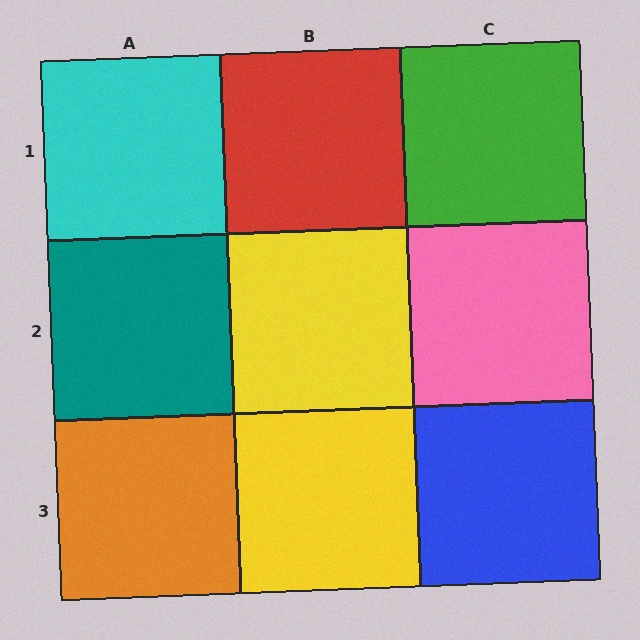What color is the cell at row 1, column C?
Green.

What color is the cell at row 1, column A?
Cyan.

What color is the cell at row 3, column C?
Blue.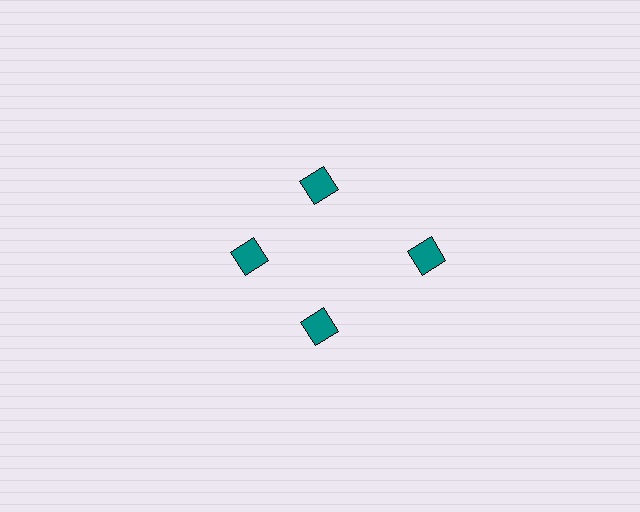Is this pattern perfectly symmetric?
No. The 4 teal diamonds are arranged in a ring, but one element near the 3 o'clock position is pushed outward from the center, breaking the 4-fold rotational symmetry.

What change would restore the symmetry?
The symmetry would be restored by moving it inward, back onto the ring so that all 4 diamonds sit at equal angles and equal distance from the center.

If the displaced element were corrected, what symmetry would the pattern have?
It would have 4-fold rotational symmetry — the pattern would map onto itself every 90 degrees.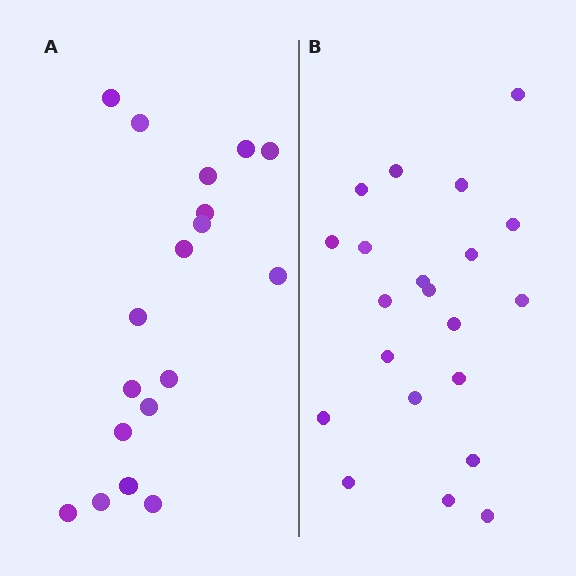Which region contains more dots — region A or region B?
Region B (the right region) has more dots.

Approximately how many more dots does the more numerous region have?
Region B has just a few more — roughly 2 or 3 more dots than region A.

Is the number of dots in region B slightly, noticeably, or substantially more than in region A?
Region B has only slightly more — the two regions are fairly close. The ratio is roughly 1.2 to 1.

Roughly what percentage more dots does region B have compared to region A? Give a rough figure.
About 15% more.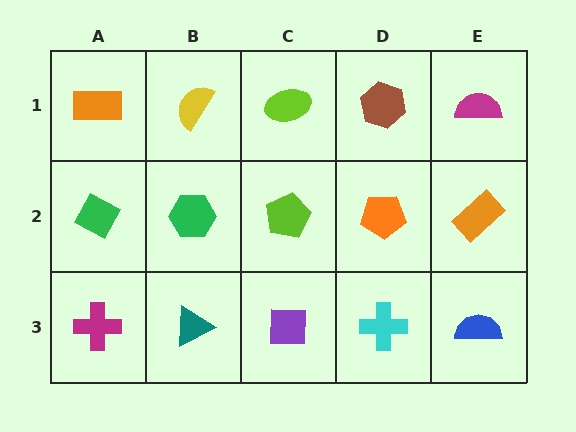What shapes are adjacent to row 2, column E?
A magenta semicircle (row 1, column E), a blue semicircle (row 3, column E), an orange pentagon (row 2, column D).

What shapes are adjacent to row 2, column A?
An orange rectangle (row 1, column A), a magenta cross (row 3, column A), a green hexagon (row 2, column B).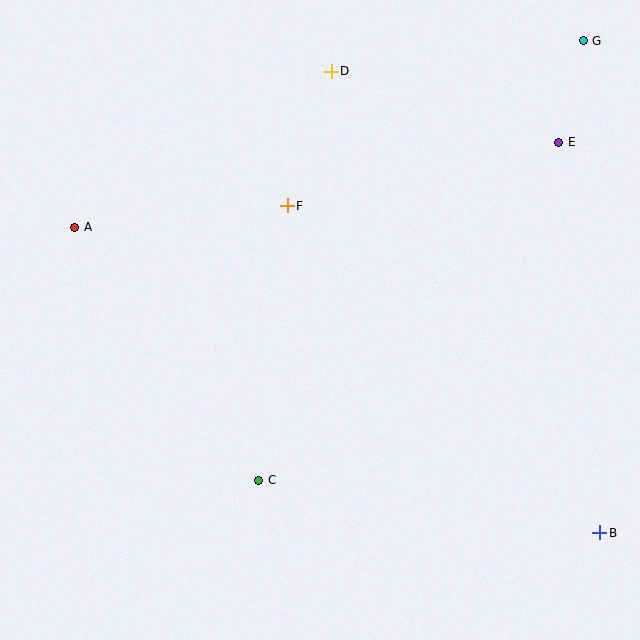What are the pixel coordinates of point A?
Point A is at (75, 227).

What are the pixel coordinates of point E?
Point E is at (559, 142).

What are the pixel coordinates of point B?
Point B is at (600, 533).